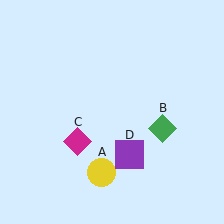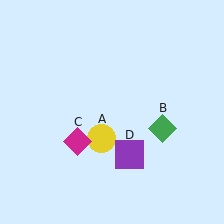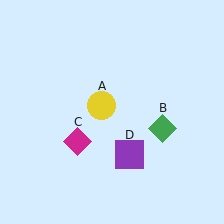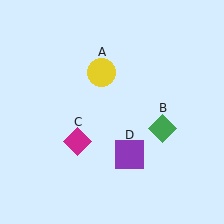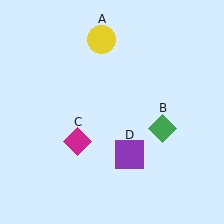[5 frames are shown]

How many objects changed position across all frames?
1 object changed position: yellow circle (object A).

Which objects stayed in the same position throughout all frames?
Green diamond (object B) and magenta diamond (object C) and purple square (object D) remained stationary.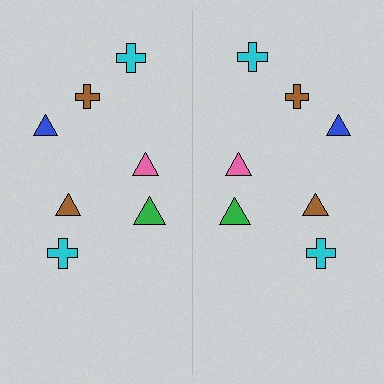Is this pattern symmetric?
Yes, this pattern has bilateral (reflection) symmetry.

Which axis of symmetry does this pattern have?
The pattern has a vertical axis of symmetry running through the center of the image.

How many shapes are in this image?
There are 14 shapes in this image.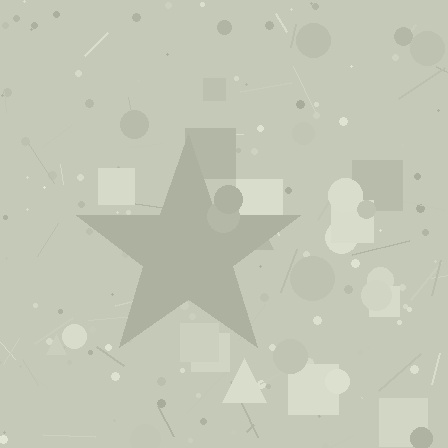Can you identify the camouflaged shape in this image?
The camouflaged shape is a star.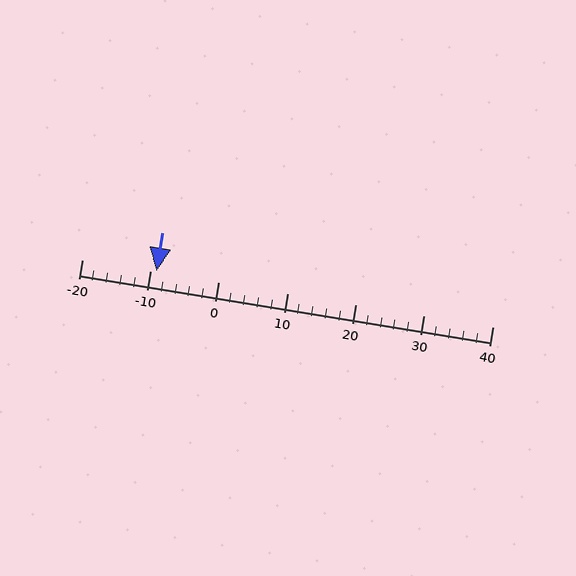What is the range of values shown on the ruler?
The ruler shows values from -20 to 40.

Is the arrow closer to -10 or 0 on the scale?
The arrow is closer to -10.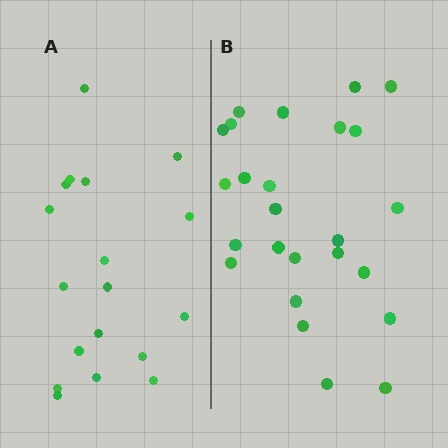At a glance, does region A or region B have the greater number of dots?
Region B (the right region) has more dots.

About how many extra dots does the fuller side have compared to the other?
Region B has roughly 8 or so more dots than region A.